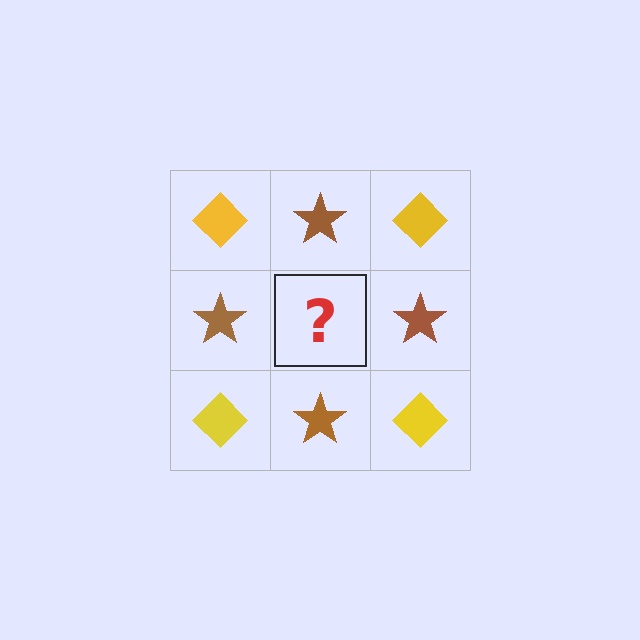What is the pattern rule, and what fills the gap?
The rule is that it alternates yellow diamond and brown star in a checkerboard pattern. The gap should be filled with a yellow diamond.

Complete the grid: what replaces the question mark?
The question mark should be replaced with a yellow diamond.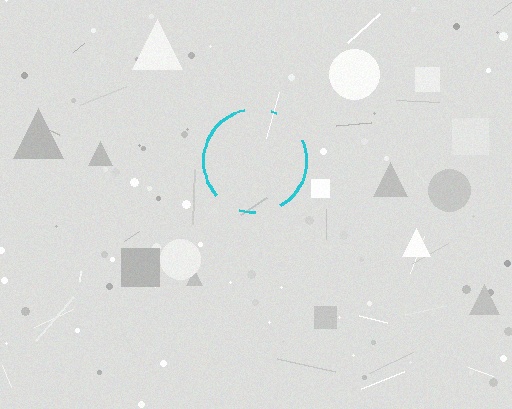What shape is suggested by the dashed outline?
The dashed outline suggests a circle.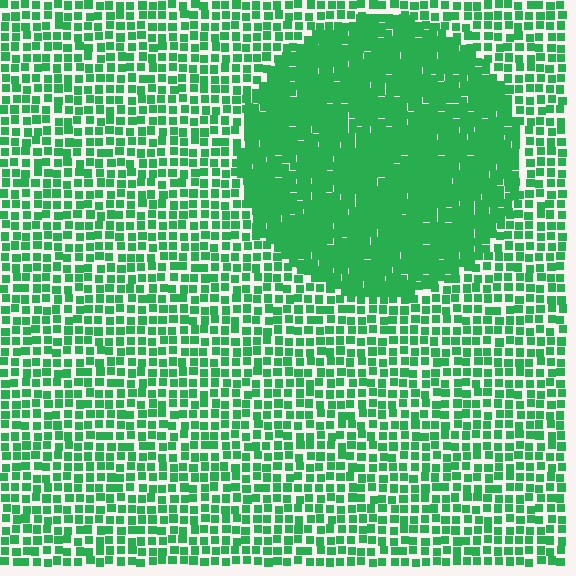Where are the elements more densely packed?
The elements are more densely packed inside the circle boundary.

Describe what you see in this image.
The image contains small green elements arranged at two different densities. A circle-shaped region is visible where the elements are more densely packed than the surrounding area.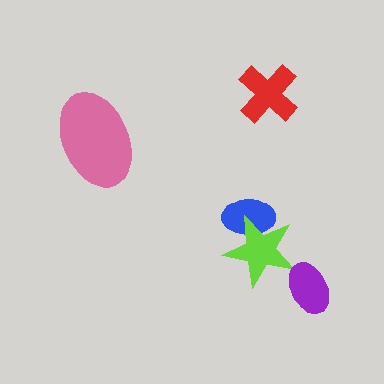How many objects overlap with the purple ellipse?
0 objects overlap with the purple ellipse.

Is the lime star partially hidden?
No, no other shape covers it.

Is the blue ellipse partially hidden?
Yes, it is partially covered by another shape.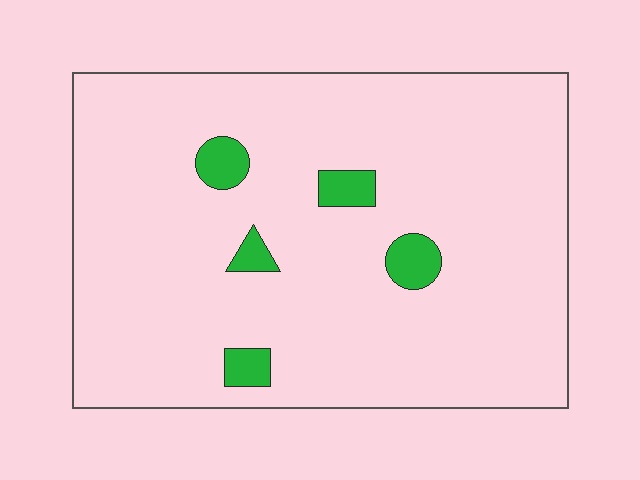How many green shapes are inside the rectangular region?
5.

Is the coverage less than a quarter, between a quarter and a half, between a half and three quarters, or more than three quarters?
Less than a quarter.